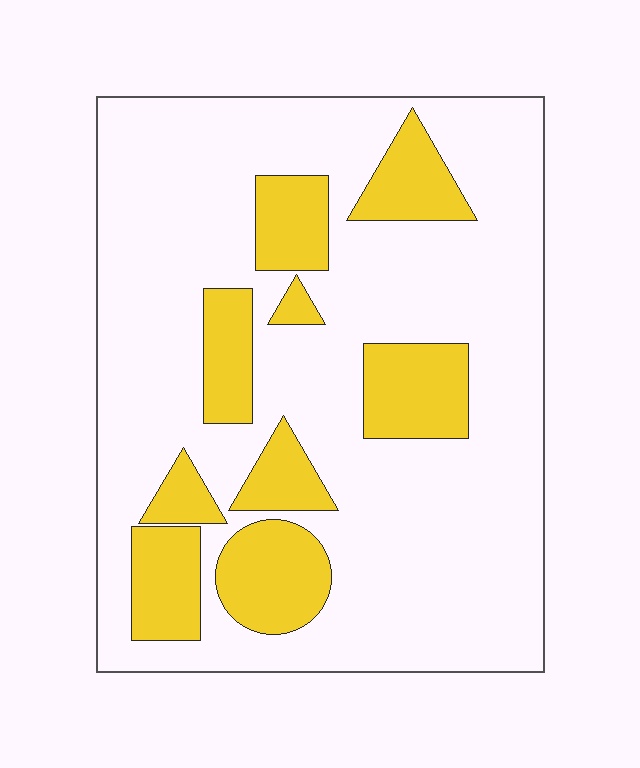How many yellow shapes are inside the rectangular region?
9.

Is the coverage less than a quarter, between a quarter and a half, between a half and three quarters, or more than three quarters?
Less than a quarter.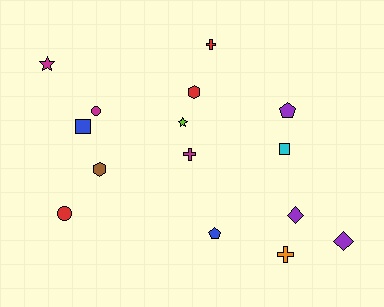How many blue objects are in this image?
There are 2 blue objects.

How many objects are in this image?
There are 15 objects.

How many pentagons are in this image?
There are 2 pentagons.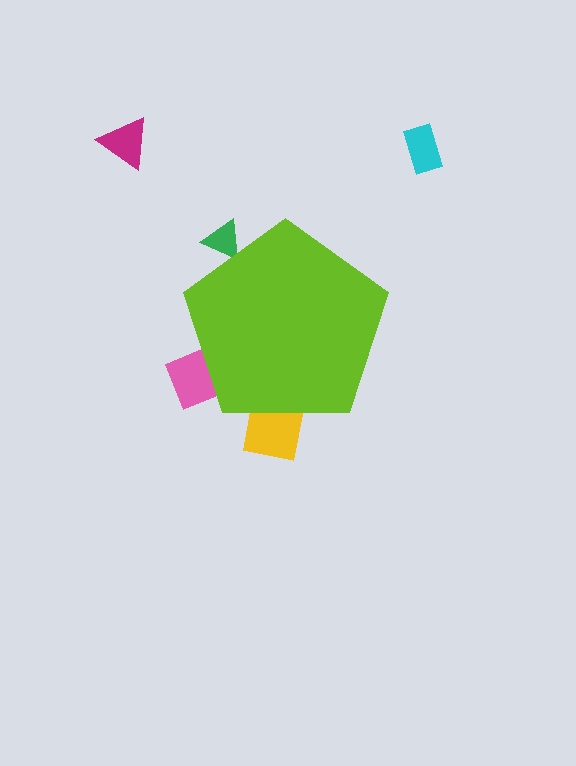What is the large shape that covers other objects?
A lime pentagon.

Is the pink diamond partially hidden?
Yes, the pink diamond is partially hidden behind the lime pentagon.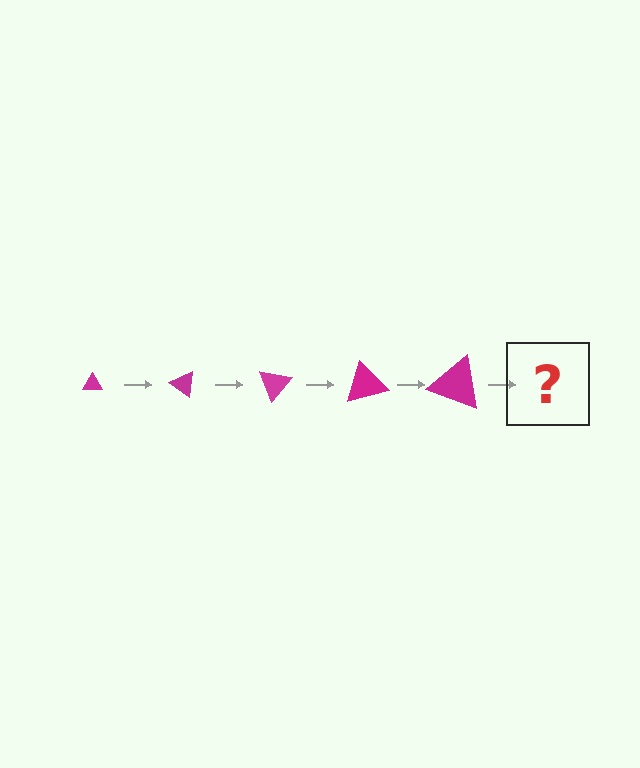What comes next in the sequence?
The next element should be a triangle, larger than the previous one and rotated 175 degrees from the start.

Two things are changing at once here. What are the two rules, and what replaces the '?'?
The two rules are that the triangle grows larger each step and it rotates 35 degrees each step. The '?' should be a triangle, larger than the previous one and rotated 175 degrees from the start.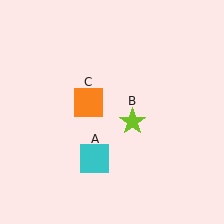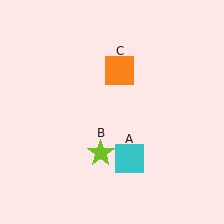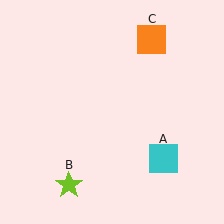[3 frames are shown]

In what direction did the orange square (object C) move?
The orange square (object C) moved up and to the right.